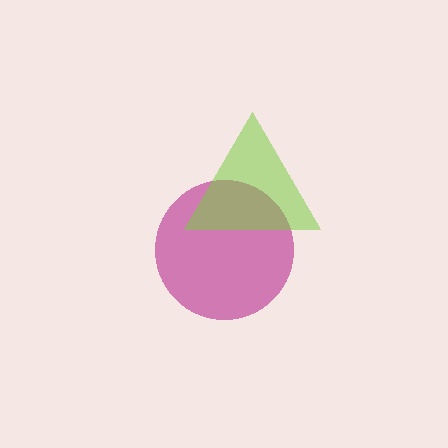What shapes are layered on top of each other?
The layered shapes are: a magenta circle, a lime triangle.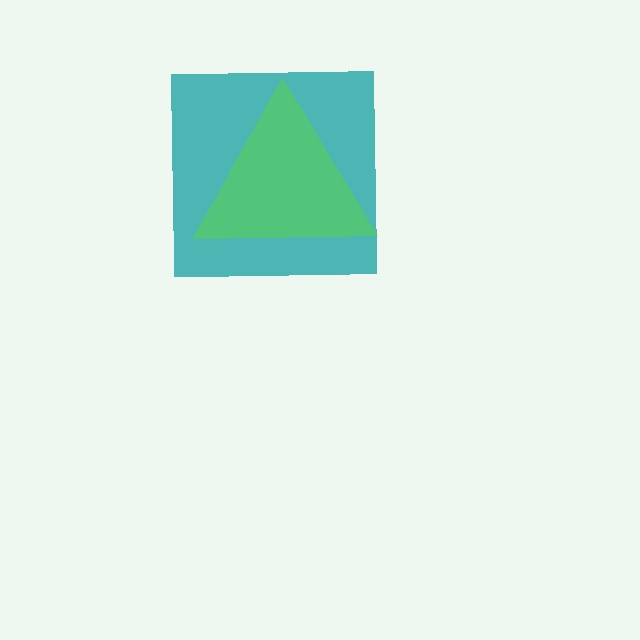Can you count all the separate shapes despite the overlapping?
Yes, there are 2 separate shapes.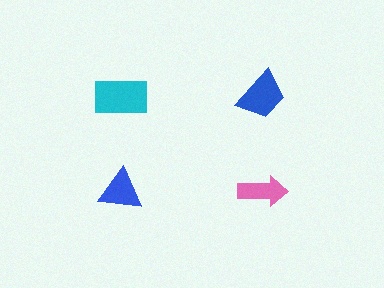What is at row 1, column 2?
A blue trapezoid.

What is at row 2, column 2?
A pink arrow.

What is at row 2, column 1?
A blue triangle.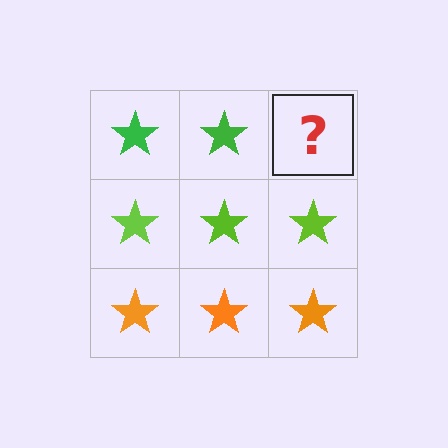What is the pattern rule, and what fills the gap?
The rule is that each row has a consistent color. The gap should be filled with a green star.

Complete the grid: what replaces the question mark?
The question mark should be replaced with a green star.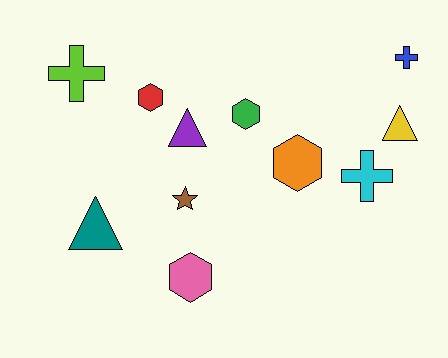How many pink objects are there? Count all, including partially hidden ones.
There is 1 pink object.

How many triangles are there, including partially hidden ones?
There are 3 triangles.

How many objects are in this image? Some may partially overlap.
There are 11 objects.